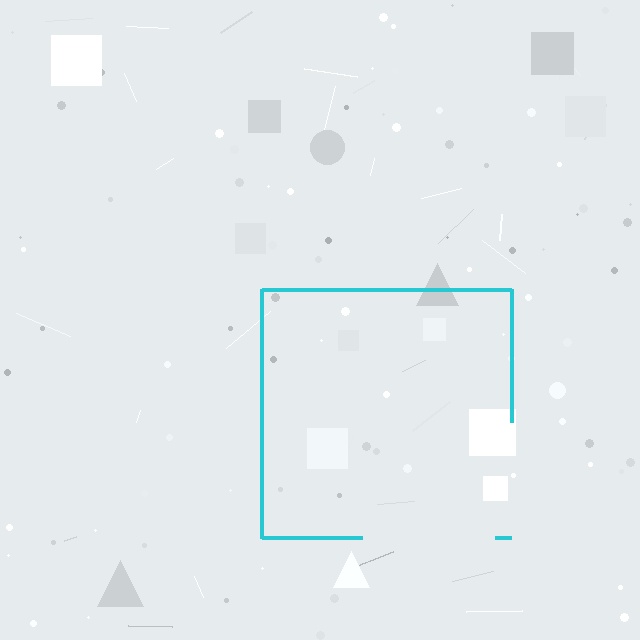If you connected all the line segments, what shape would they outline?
They would outline a square.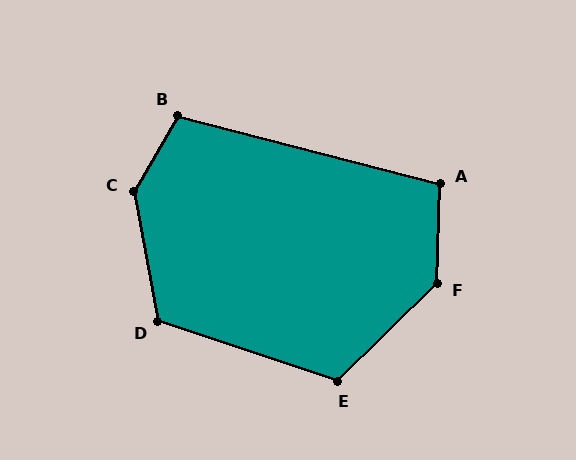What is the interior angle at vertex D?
Approximately 119 degrees (obtuse).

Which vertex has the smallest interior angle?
A, at approximately 103 degrees.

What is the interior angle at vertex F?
Approximately 136 degrees (obtuse).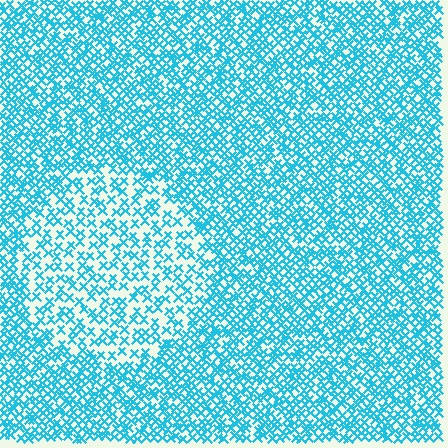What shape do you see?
I see a circle.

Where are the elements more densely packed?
The elements are more densely packed outside the circle boundary.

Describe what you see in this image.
The image contains small cyan elements arranged at two different densities. A circle-shaped region is visible where the elements are less densely packed than the surrounding area.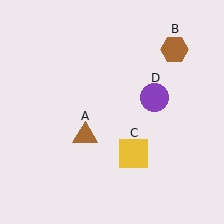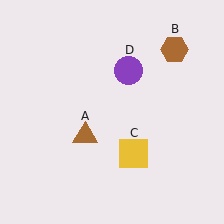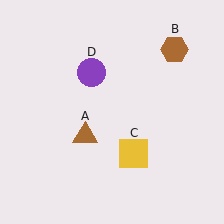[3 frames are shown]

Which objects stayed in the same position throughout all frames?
Brown triangle (object A) and brown hexagon (object B) and yellow square (object C) remained stationary.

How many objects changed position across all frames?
1 object changed position: purple circle (object D).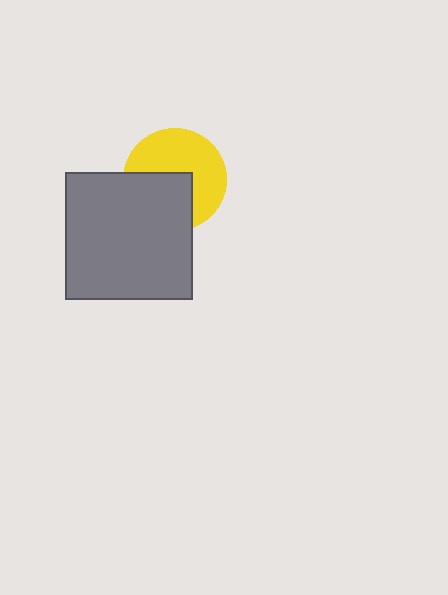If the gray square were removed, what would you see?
You would see the complete yellow circle.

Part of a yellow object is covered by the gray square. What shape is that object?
It is a circle.